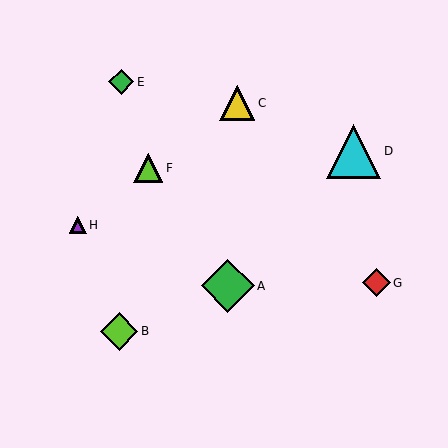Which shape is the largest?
The cyan triangle (labeled D) is the largest.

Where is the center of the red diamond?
The center of the red diamond is at (376, 283).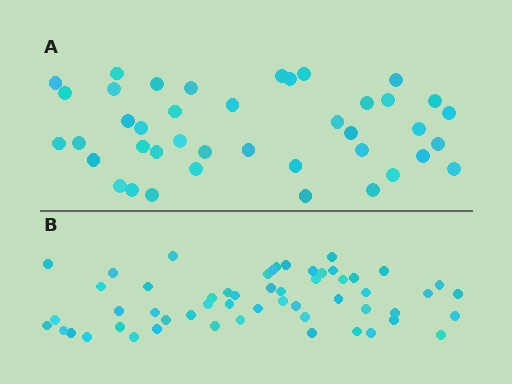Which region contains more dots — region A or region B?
Region B (the bottom region) has more dots.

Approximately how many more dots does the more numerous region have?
Region B has approximately 15 more dots than region A.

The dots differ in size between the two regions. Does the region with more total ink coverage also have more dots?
No. Region A has more total ink coverage because its dots are larger, but region B actually contains more individual dots. Total area can be misleading — the number of items is what matters here.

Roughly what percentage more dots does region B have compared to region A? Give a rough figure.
About 35% more.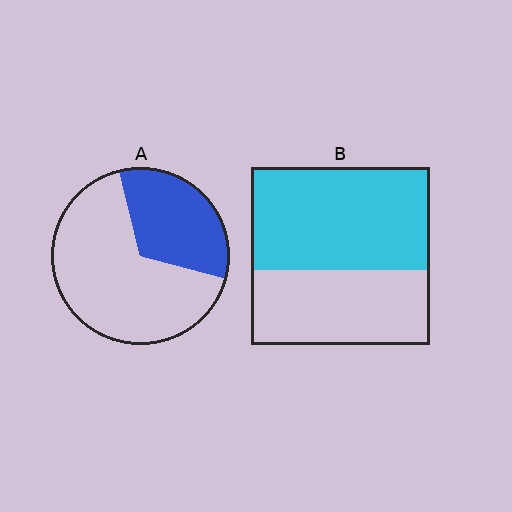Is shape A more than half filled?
No.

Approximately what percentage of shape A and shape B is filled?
A is approximately 35% and B is approximately 60%.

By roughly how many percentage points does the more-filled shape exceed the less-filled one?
By roughly 25 percentage points (B over A).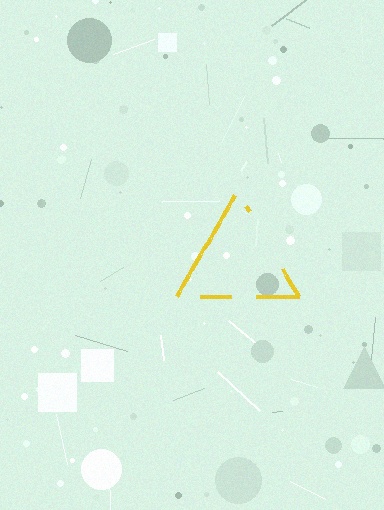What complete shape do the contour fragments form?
The contour fragments form a triangle.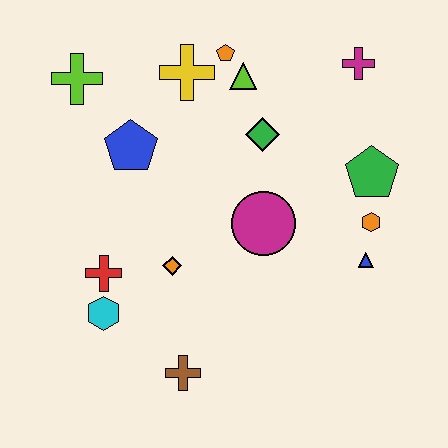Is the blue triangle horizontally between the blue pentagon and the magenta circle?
No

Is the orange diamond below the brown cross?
No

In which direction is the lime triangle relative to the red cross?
The lime triangle is above the red cross.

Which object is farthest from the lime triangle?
The brown cross is farthest from the lime triangle.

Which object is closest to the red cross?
The cyan hexagon is closest to the red cross.